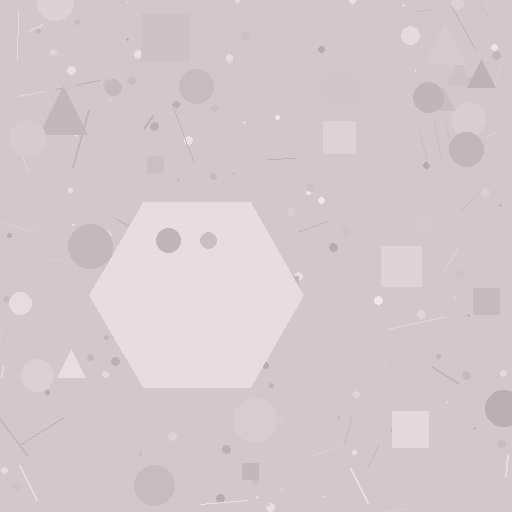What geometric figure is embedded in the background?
A hexagon is embedded in the background.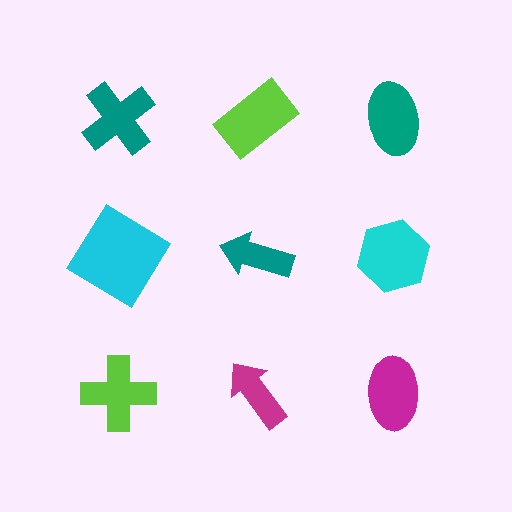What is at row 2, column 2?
A teal arrow.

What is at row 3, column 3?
A magenta ellipse.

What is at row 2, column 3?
A cyan hexagon.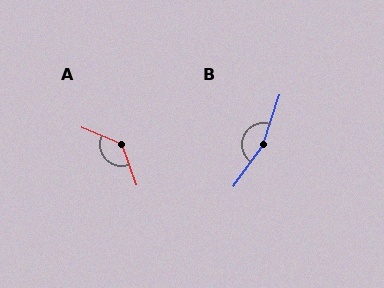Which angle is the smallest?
A, at approximately 132 degrees.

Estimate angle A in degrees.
Approximately 132 degrees.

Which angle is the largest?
B, at approximately 163 degrees.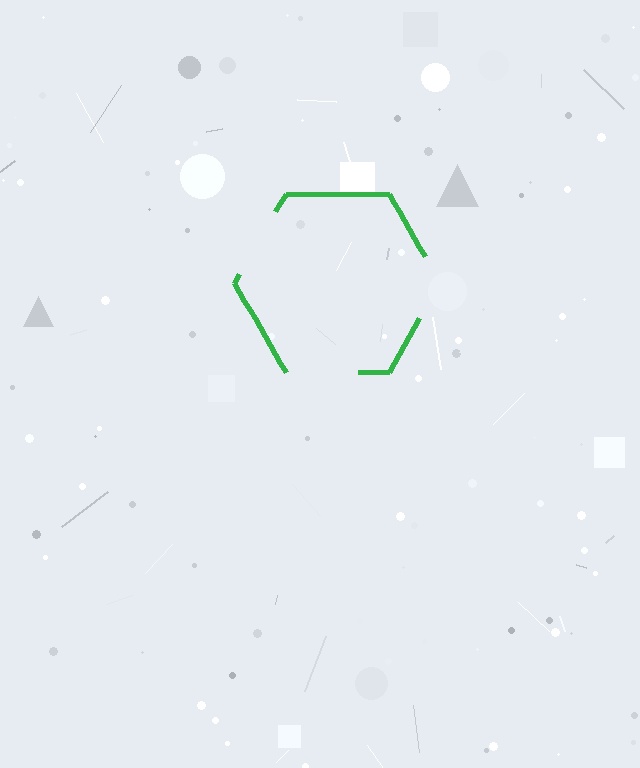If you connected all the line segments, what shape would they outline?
They would outline a hexagon.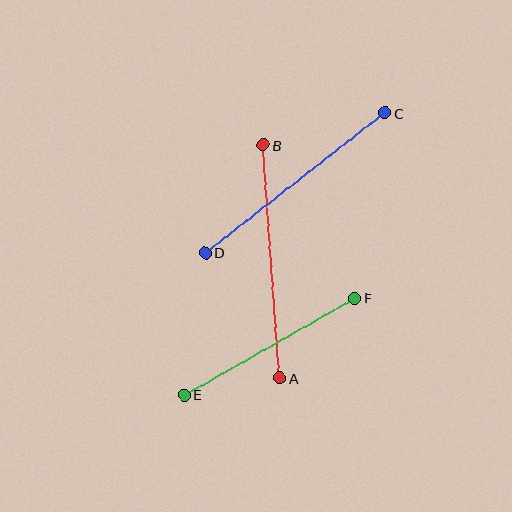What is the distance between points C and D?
The distance is approximately 228 pixels.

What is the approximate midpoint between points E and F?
The midpoint is at approximately (269, 347) pixels.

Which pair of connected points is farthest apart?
Points A and B are farthest apart.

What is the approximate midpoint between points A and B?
The midpoint is at approximately (272, 262) pixels.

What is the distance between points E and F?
The distance is approximately 196 pixels.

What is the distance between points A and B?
The distance is approximately 233 pixels.